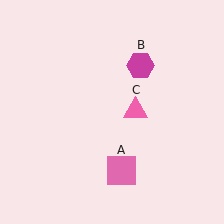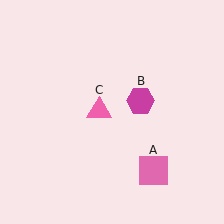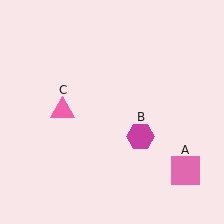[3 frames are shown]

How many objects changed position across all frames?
3 objects changed position: pink square (object A), magenta hexagon (object B), pink triangle (object C).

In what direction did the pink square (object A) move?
The pink square (object A) moved right.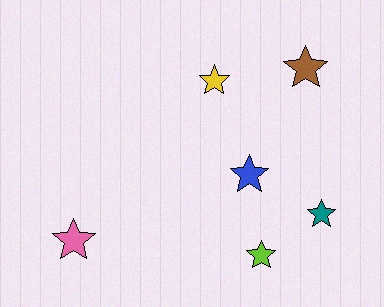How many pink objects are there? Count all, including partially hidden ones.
There is 1 pink object.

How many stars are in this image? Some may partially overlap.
There are 6 stars.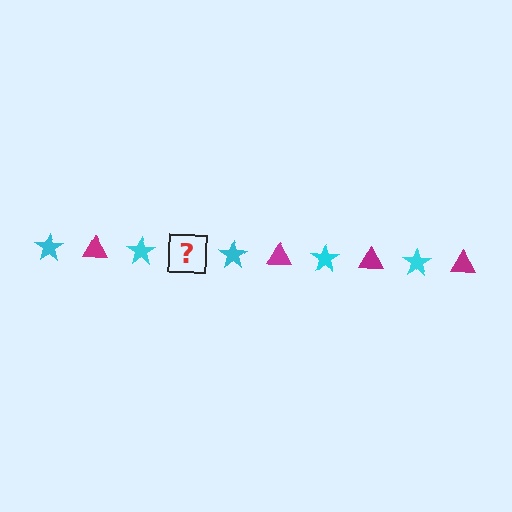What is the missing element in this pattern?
The missing element is a magenta triangle.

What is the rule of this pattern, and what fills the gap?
The rule is that the pattern alternates between cyan star and magenta triangle. The gap should be filled with a magenta triangle.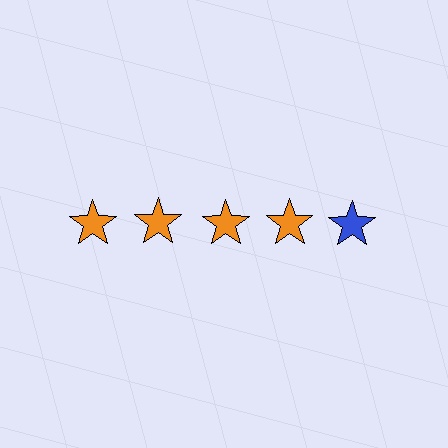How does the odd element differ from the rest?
It has a different color: blue instead of orange.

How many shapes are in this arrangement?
There are 5 shapes arranged in a grid pattern.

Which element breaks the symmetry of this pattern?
The blue star in the top row, rightmost column breaks the symmetry. All other shapes are orange stars.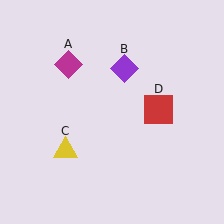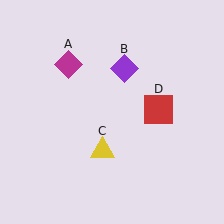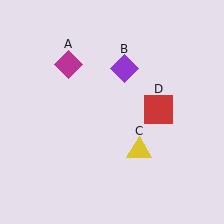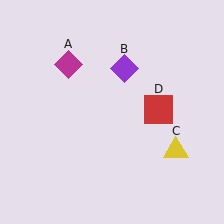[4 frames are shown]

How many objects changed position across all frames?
1 object changed position: yellow triangle (object C).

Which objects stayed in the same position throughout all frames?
Magenta diamond (object A) and purple diamond (object B) and red square (object D) remained stationary.